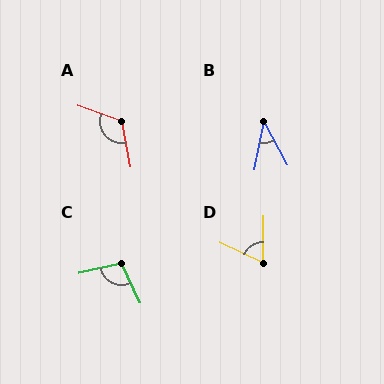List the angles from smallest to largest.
B (38°), D (66°), C (101°), A (121°).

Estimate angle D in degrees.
Approximately 66 degrees.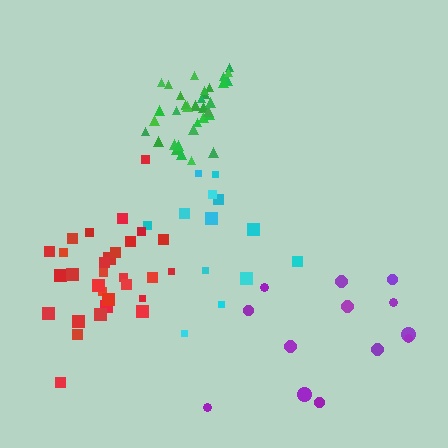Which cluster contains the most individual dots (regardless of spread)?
Green (35).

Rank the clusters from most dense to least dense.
green, red, cyan, purple.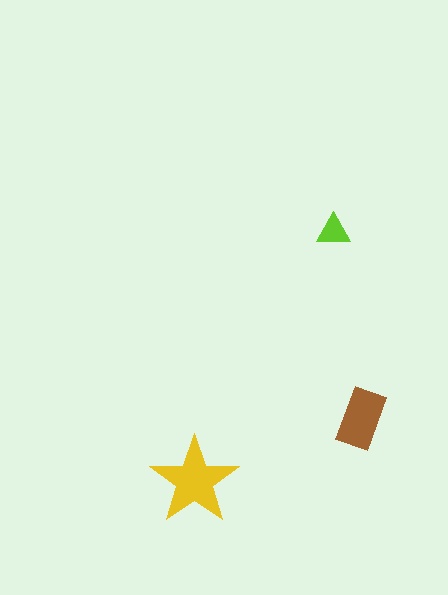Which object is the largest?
The yellow star.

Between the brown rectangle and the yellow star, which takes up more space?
The yellow star.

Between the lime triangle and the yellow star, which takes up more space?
The yellow star.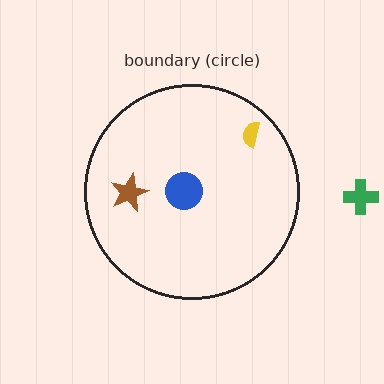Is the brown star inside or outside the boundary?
Inside.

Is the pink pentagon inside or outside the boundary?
Inside.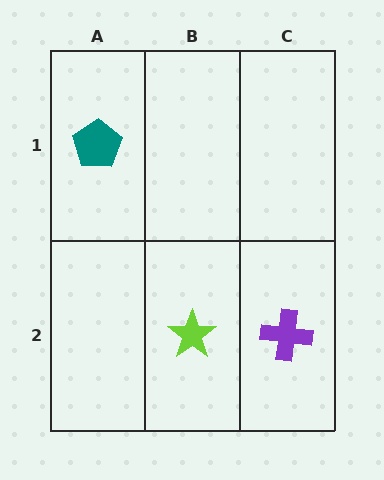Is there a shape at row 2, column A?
No, that cell is empty.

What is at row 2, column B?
A lime star.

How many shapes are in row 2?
2 shapes.